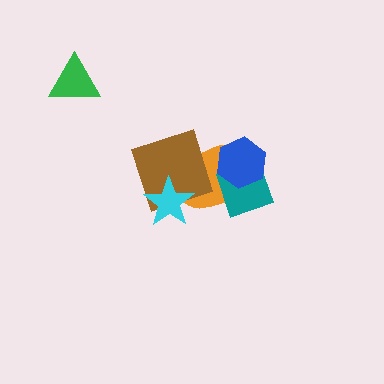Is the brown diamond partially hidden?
Yes, it is partially covered by another shape.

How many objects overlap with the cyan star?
2 objects overlap with the cyan star.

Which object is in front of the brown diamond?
The cyan star is in front of the brown diamond.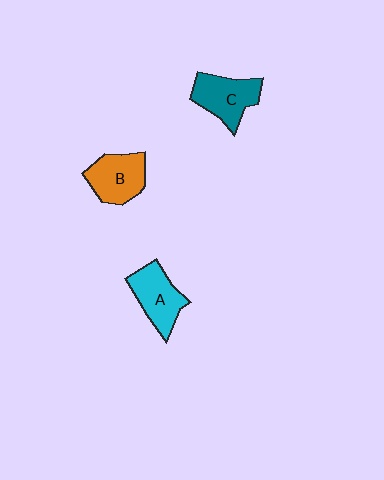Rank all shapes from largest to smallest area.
From largest to smallest: C (teal), A (cyan), B (orange).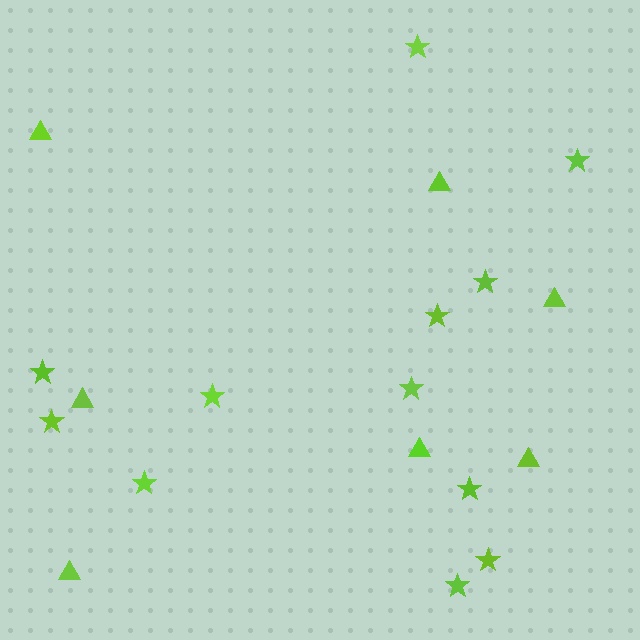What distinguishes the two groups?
There are 2 groups: one group of triangles (7) and one group of stars (12).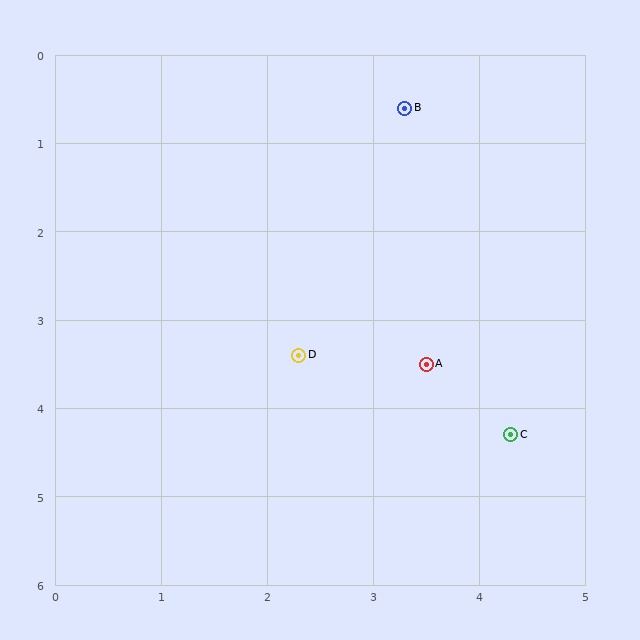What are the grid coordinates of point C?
Point C is at approximately (4.3, 4.3).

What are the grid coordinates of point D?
Point D is at approximately (2.3, 3.4).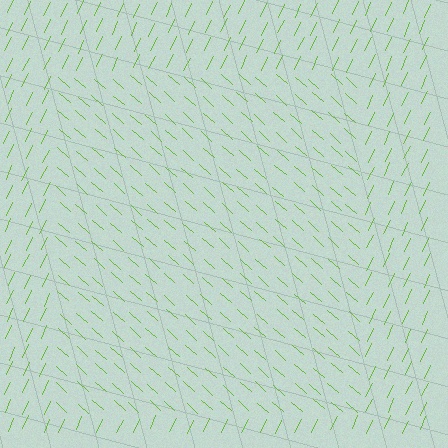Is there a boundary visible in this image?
Yes, there is a texture boundary formed by a change in line orientation.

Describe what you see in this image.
The image is filled with small lime line segments. A rectangle region in the image has lines oriented differently from the surrounding lines, creating a visible texture boundary.